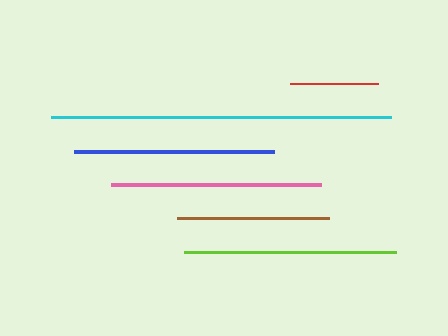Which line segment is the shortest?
The red line is the shortest at approximately 88 pixels.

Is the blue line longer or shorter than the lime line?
The lime line is longer than the blue line.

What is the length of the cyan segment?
The cyan segment is approximately 341 pixels long.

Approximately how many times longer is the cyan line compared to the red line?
The cyan line is approximately 3.9 times the length of the red line.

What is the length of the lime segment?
The lime segment is approximately 212 pixels long.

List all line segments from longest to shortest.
From longest to shortest: cyan, lime, pink, blue, brown, red.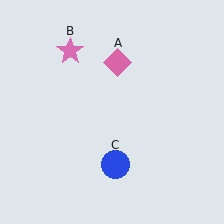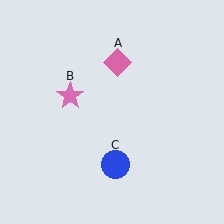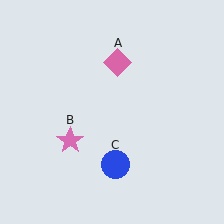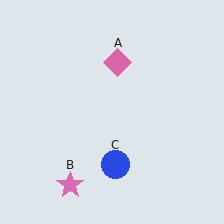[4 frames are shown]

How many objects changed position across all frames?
1 object changed position: pink star (object B).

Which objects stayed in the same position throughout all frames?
Pink diamond (object A) and blue circle (object C) remained stationary.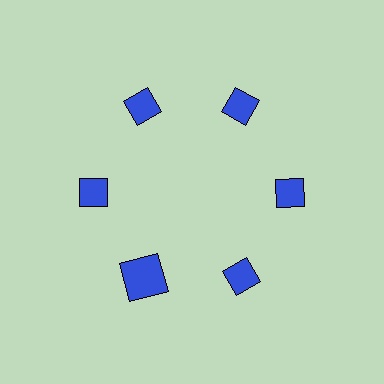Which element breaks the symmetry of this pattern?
The blue square at roughly the 7 o'clock position breaks the symmetry. All other shapes are blue diamonds.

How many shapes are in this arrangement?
There are 6 shapes arranged in a ring pattern.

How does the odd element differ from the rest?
It has a different shape: square instead of diamond.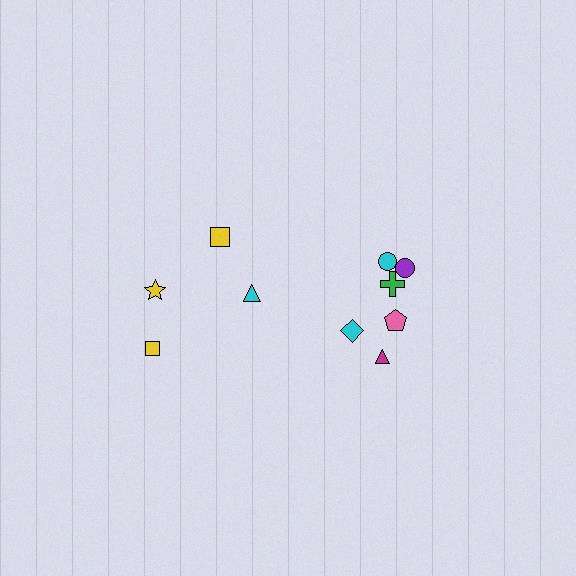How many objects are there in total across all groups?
There are 10 objects.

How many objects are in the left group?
There are 4 objects.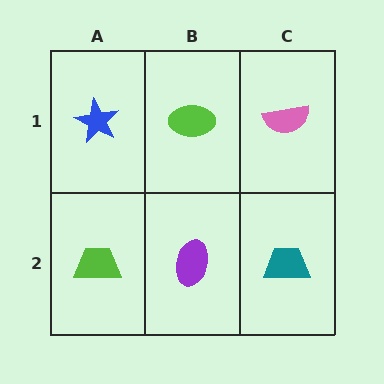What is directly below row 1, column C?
A teal trapezoid.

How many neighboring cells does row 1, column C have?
2.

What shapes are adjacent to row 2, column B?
A lime ellipse (row 1, column B), a lime trapezoid (row 2, column A), a teal trapezoid (row 2, column C).